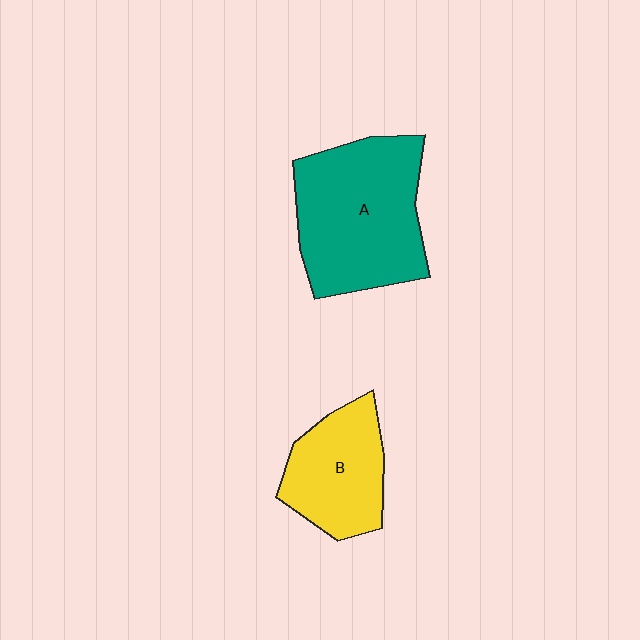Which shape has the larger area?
Shape A (teal).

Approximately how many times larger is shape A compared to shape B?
Approximately 1.6 times.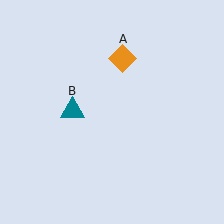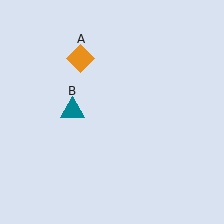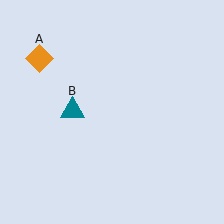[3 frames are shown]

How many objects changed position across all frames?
1 object changed position: orange diamond (object A).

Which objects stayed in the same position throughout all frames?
Teal triangle (object B) remained stationary.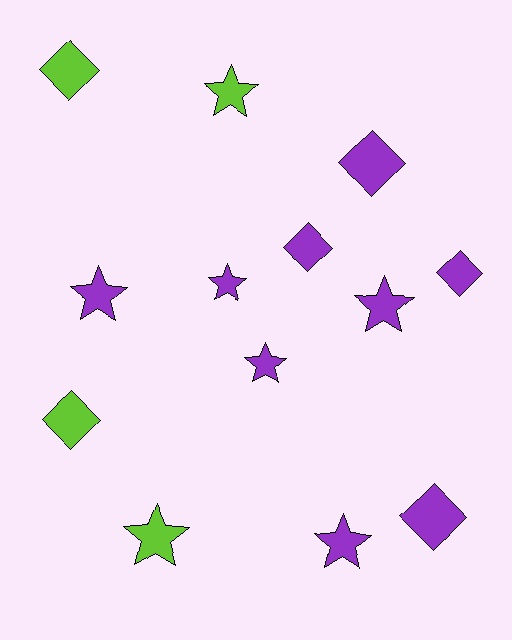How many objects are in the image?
There are 13 objects.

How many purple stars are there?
There are 5 purple stars.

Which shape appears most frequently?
Star, with 7 objects.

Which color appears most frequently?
Purple, with 9 objects.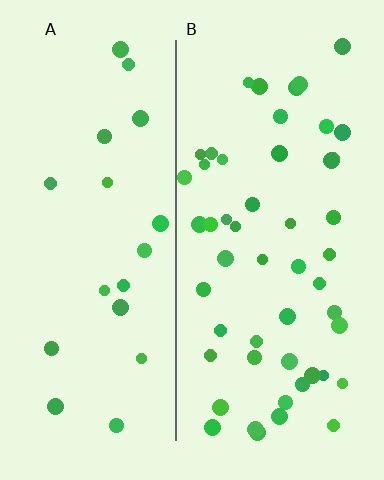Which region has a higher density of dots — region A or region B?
B (the right).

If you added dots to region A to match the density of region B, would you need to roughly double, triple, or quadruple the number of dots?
Approximately triple.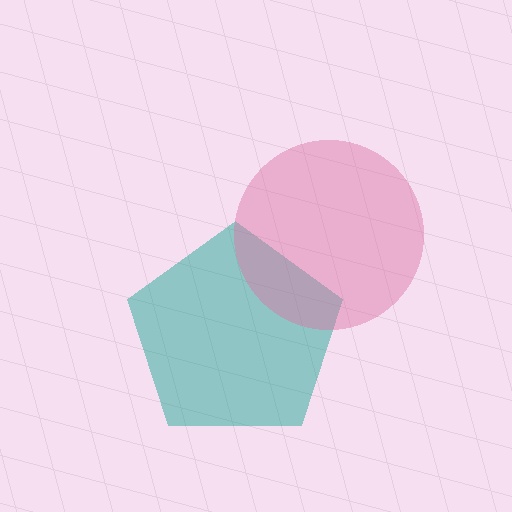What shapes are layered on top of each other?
The layered shapes are: a teal pentagon, a pink circle.